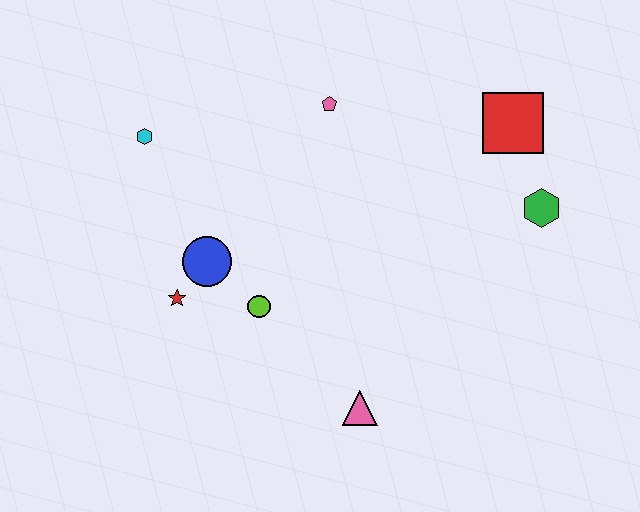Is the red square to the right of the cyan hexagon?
Yes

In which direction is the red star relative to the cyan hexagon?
The red star is below the cyan hexagon.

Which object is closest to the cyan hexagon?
The blue circle is closest to the cyan hexagon.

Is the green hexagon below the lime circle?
No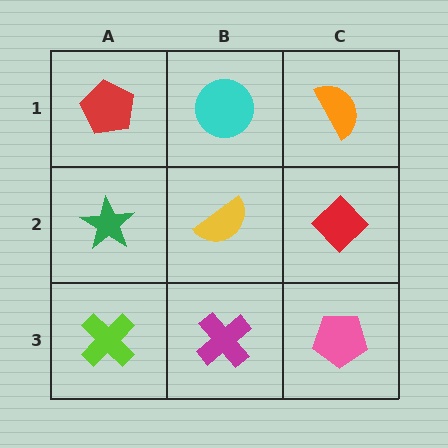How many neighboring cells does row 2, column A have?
3.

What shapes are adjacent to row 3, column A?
A green star (row 2, column A), a magenta cross (row 3, column B).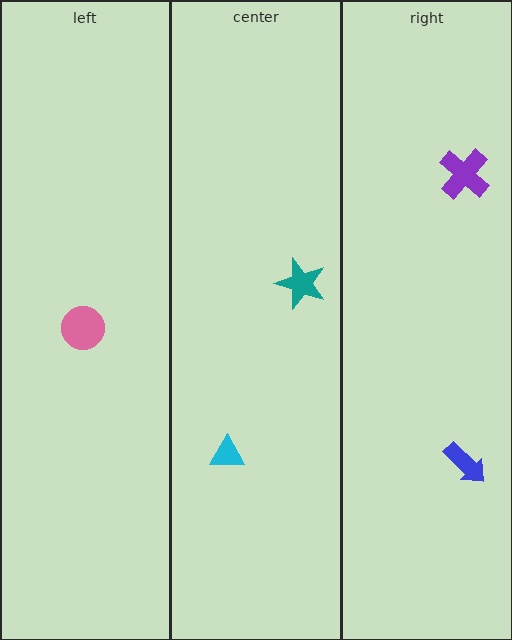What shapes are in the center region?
The teal star, the cyan triangle.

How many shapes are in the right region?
2.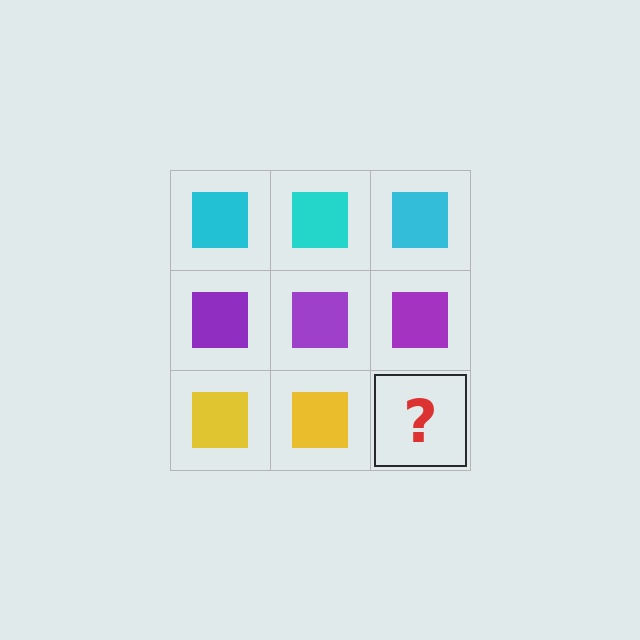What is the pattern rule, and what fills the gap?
The rule is that each row has a consistent color. The gap should be filled with a yellow square.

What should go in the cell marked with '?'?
The missing cell should contain a yellow square.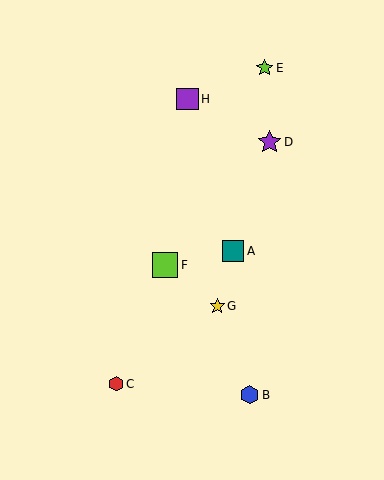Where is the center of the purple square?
The center of the purple square is at (187, 99).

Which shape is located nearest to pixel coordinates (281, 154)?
The purple star (labeled D) at (270, 142) is nearest to that location.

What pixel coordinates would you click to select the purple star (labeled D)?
Click at (270, 142) to select the purple star D.